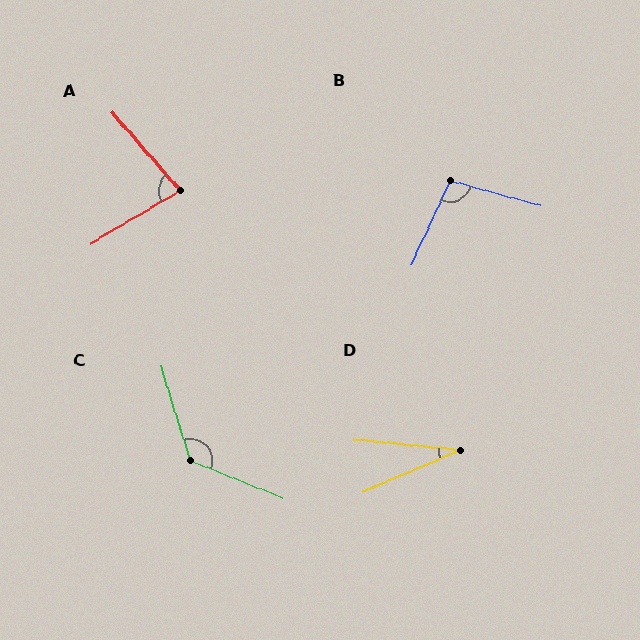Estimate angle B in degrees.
Approximately 99 degrees.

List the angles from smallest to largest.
D (29°), A (80°), B (99°), C (129°).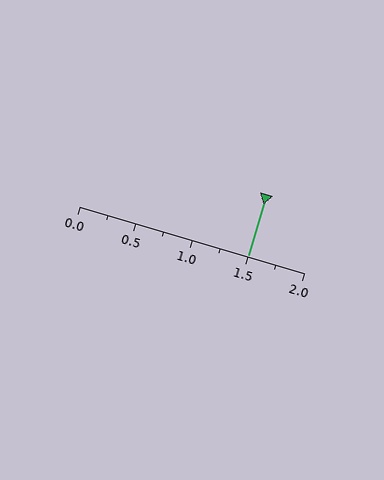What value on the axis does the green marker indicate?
The marker indicates approximately 1.5.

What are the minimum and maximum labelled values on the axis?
The axis runs from 0.0 to 2.0.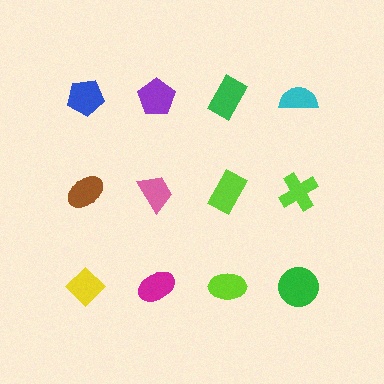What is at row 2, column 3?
A lime rectangle.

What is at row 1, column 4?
A cyan semicircle.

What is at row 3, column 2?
A magenta ellipse.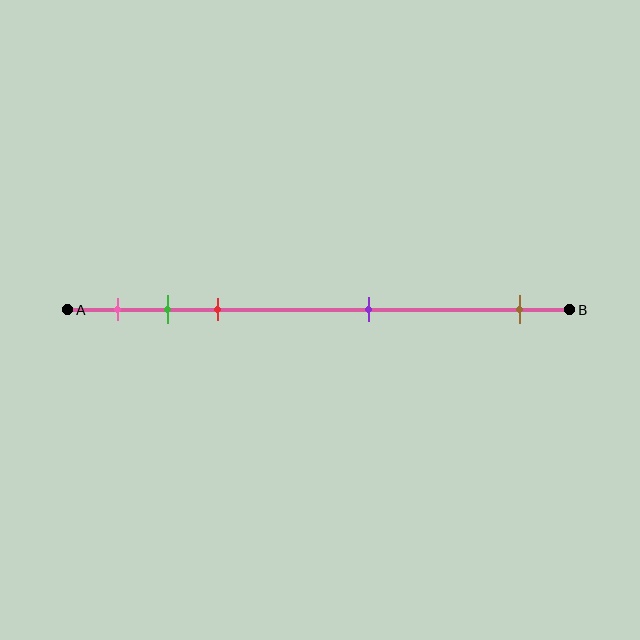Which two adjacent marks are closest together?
The green and red marks are the closest adjacent pair.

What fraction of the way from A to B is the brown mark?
The brown mark is approximately 90% (0.9) of the way from A to B.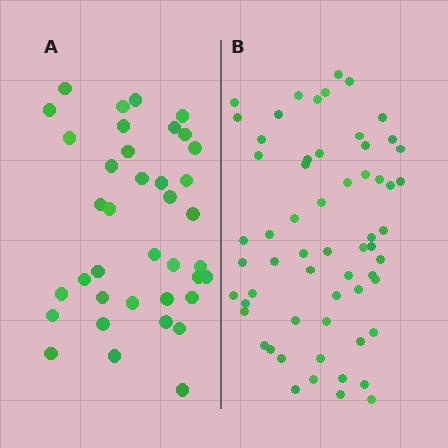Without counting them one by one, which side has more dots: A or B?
Region B (the right region) has more dots.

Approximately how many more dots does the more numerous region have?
Region B has approximately 20 more dots than region A.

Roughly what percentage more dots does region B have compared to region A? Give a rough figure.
About 60% more.